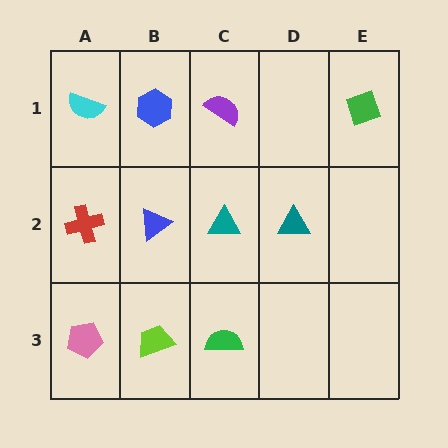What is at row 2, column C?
A teal triangle.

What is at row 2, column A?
A red cross.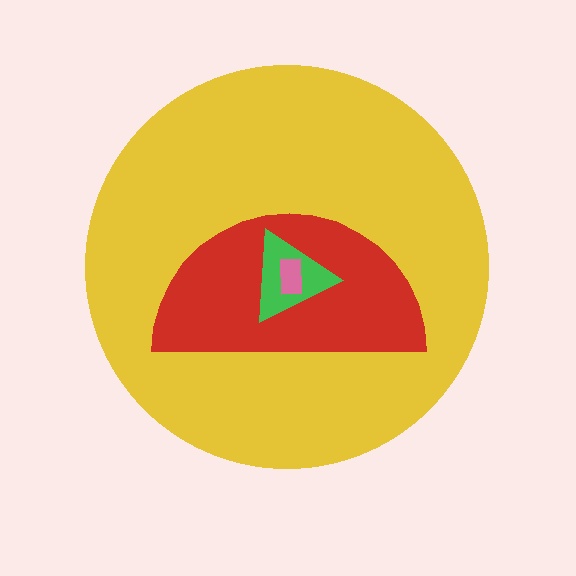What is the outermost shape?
The yellow circle.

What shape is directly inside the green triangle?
The pink rectangle.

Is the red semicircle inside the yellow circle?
Yes.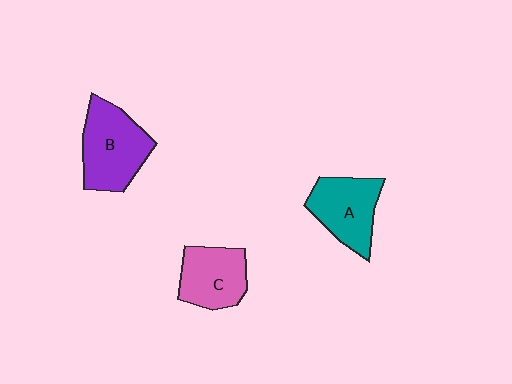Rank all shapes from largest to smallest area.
From largest to smallest: B (purple), A (teal), C (pink).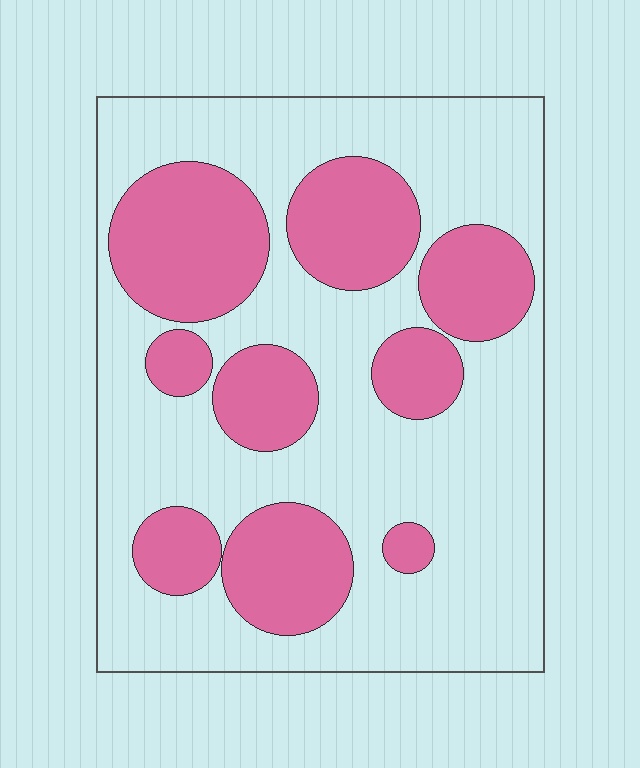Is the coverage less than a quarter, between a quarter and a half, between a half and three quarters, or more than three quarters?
Between a quarter and a half.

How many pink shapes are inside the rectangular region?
9.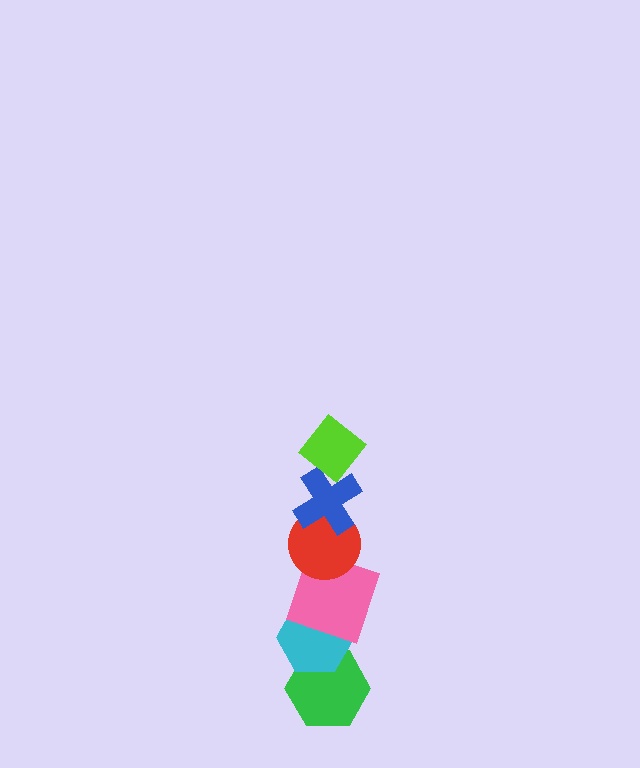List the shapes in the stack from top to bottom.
From top to bottom: the lime diamond, the blue cross, the red circle, the pink square, the cyan hexagon, the green hexagon.